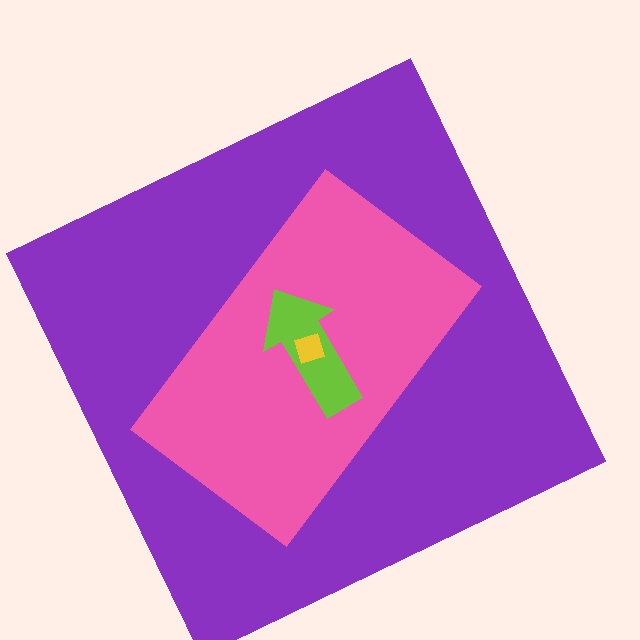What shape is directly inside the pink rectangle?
The lime arrow.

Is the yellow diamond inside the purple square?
Yes.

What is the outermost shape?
The purple square.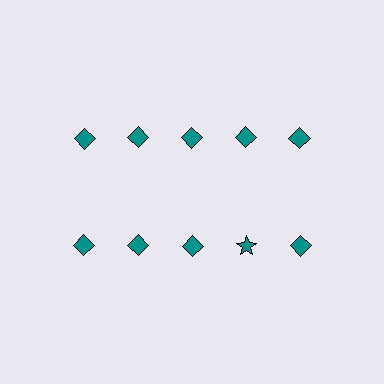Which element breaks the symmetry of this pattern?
The teal star in the second row, second from right column breaks the symmetry. All other shapes are teal diamonds.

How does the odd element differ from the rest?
It has a different shape: star instead of diamond.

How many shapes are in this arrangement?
There are 10 shapes arranged in a grid pattern.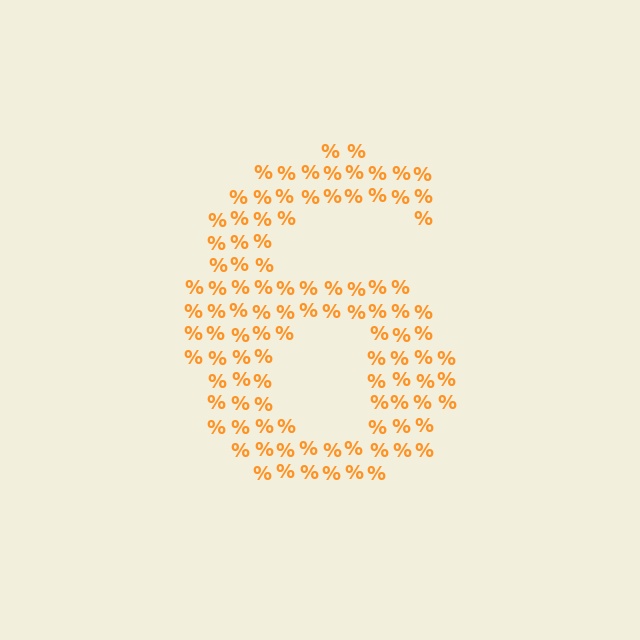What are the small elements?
The small elements are percent signs.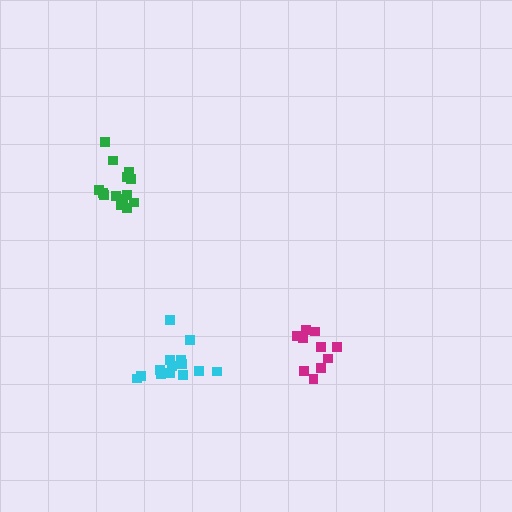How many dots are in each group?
Group 1: 14 dots, Group 2: 10 dots, Group 3: 14 dots (38 total).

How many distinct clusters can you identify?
There are 3 distinct clusters.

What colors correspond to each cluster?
The clusters are colored: green, magenta, cyan.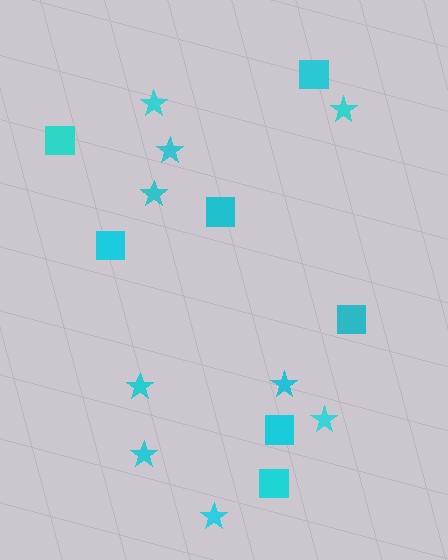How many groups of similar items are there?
There are 2 groups: one group of squares (7) and one group of stars (9).